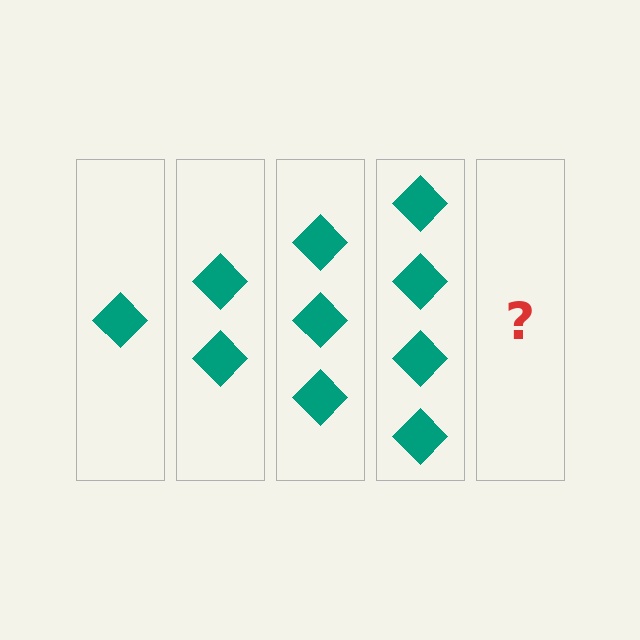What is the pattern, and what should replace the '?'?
The pattern is that each step adds one more diamond. The '?' should be 5 diamonds.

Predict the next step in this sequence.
The next step is 5 diamonds.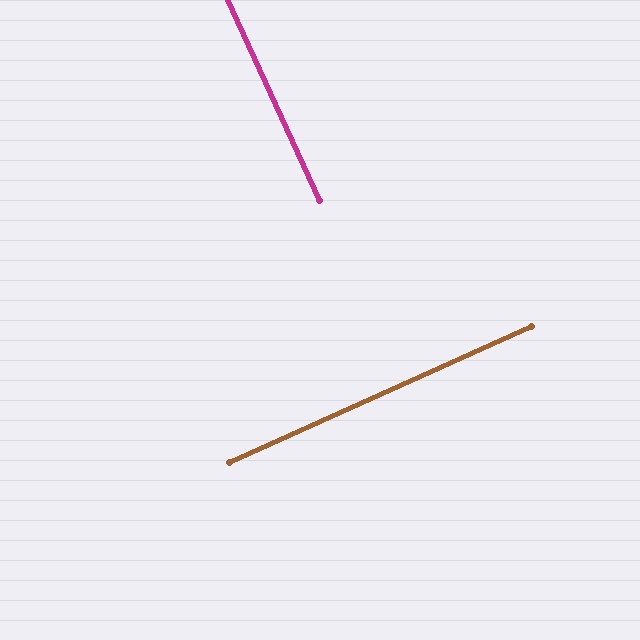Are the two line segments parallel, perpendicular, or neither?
Perpendicular — they meet at approximately 90°.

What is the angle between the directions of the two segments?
Approximately 90 degrees.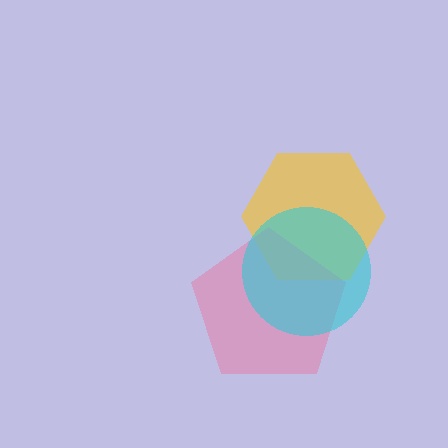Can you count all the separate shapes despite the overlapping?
Yes, there are 3 separate shapes.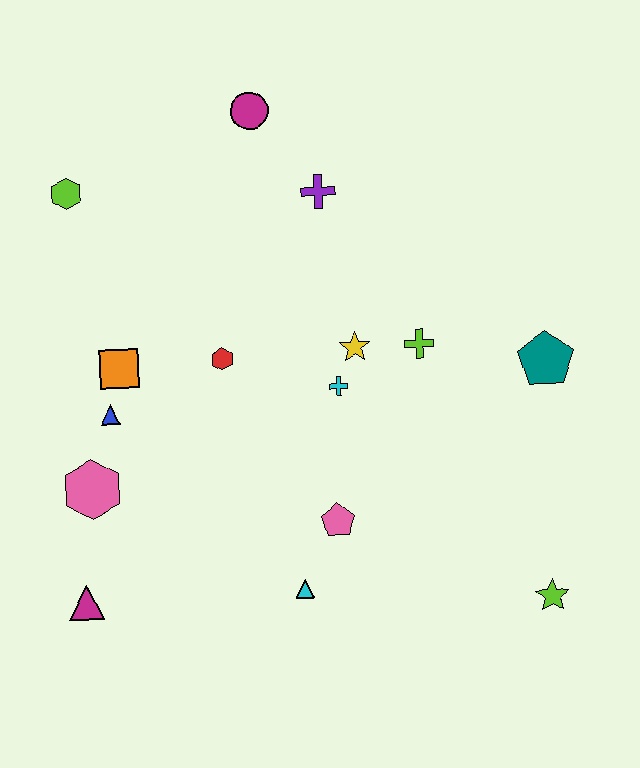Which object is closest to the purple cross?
The magenta circle is closest to the purple cross.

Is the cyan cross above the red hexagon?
No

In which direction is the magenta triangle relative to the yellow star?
The magenta triangle is to the left of the yellow star.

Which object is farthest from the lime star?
The lime hexagon is farthest from the lime star.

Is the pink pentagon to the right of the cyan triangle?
Yes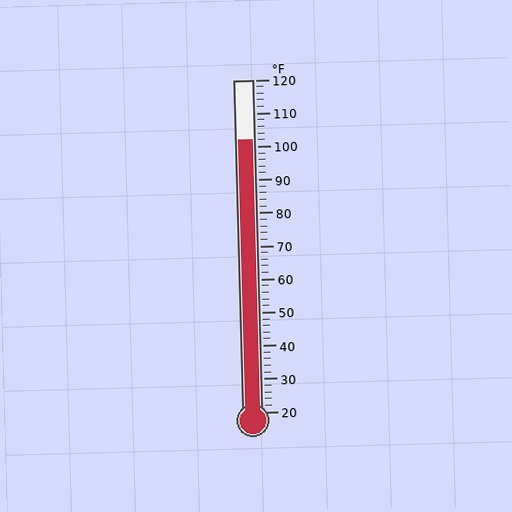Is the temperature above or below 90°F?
The temperature is above 90°F.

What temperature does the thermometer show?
The thermometer shows approximately 102°F.